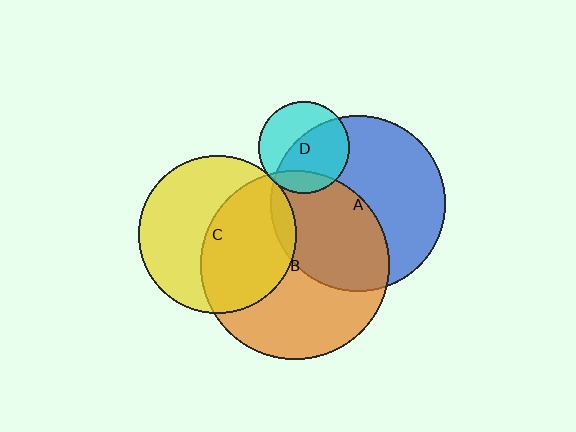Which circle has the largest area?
Circle B (orange).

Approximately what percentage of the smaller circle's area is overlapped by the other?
Approximately 5%.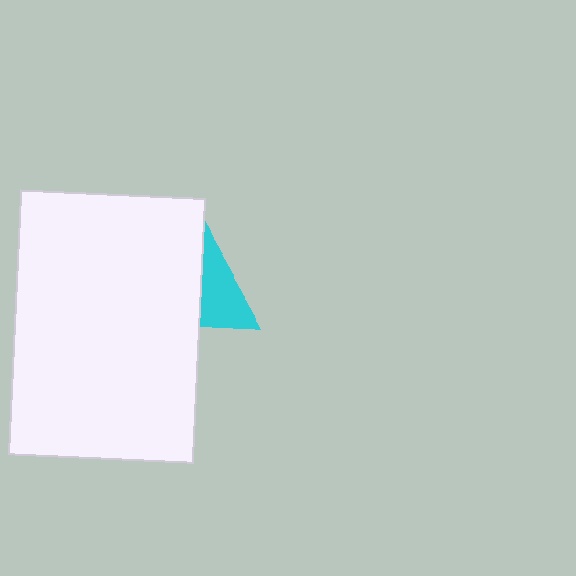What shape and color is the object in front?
The object in front is a white rectangle.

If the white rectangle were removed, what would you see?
You would see the complete cyan triangle.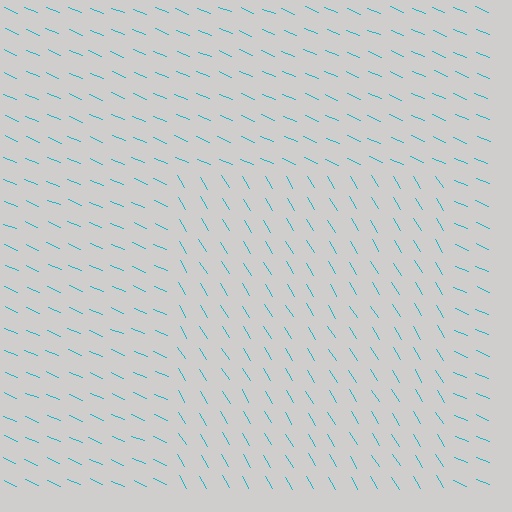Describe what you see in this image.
The image is filled with small cyan line segments. A rectangle region in the image has lines oriented differently from the surrounding lines, creating a visible texture boundary.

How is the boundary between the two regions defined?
The boundary is defined purely by a change in line orientation (approximately 36 degrees difference). All lines are the same color and thickness.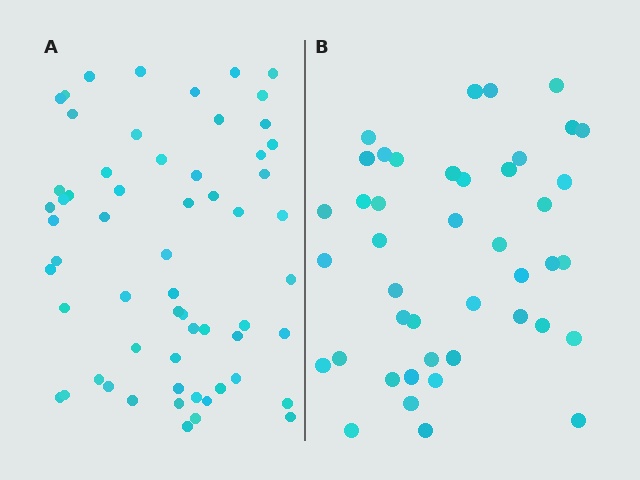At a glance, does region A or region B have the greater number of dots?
Region A (the left region) has more dots.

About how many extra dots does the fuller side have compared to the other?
Region A has approximately 15 more dots than region B.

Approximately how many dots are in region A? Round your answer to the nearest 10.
About 60 dots.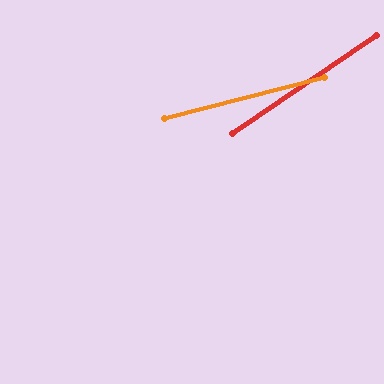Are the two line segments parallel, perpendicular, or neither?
Neither parallel nor perpendicular — they differ by about 20°.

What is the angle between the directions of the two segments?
Approximately 20 degrees.